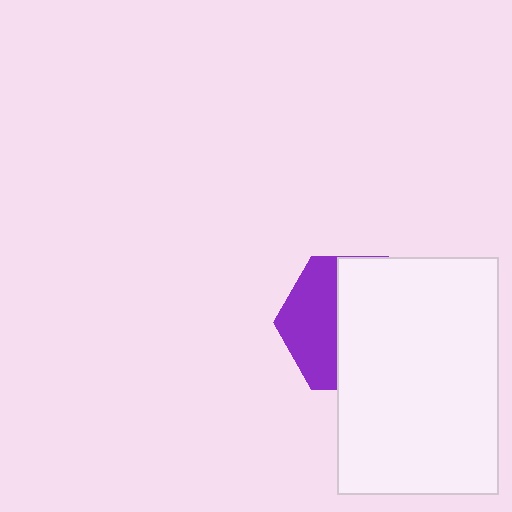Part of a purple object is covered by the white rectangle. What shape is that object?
It is a hexagon.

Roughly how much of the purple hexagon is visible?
A small part of it is visible (roughly 40%).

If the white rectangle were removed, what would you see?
You would see the complete purple hexagon.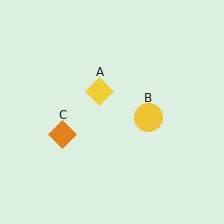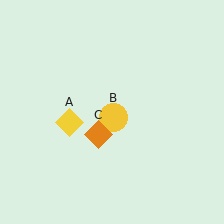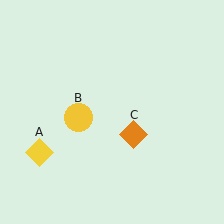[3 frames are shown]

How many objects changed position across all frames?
3 objects changed position: yellow diamond (object A), yellow circle (object B), orange diamond (object C).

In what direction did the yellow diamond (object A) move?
The yellow diamond (object A) moved down and to the left.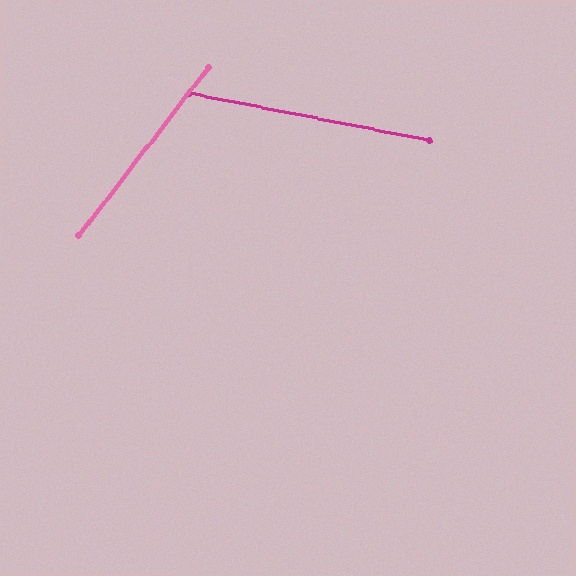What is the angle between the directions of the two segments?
Approximately 63 degrees.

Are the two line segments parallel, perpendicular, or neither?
Neither parallel nor perpendicular — they differ by about 63°.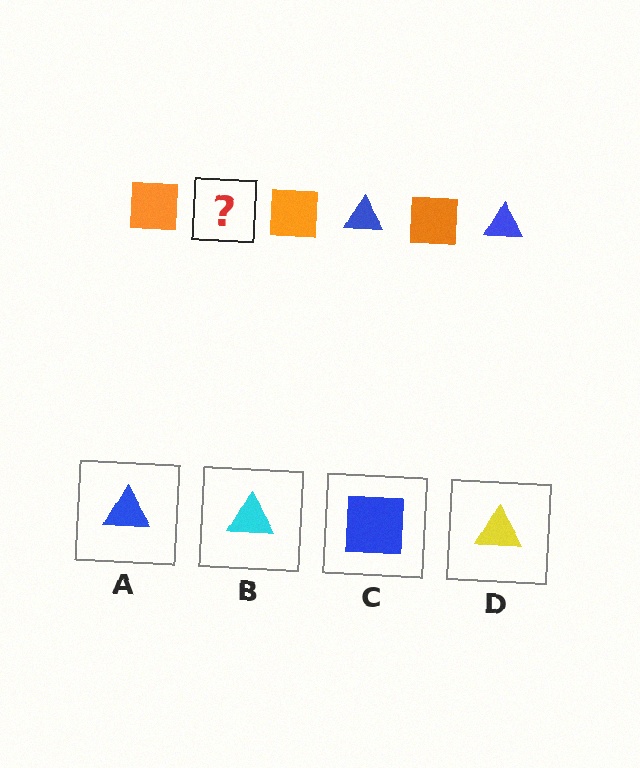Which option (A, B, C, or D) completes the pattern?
A.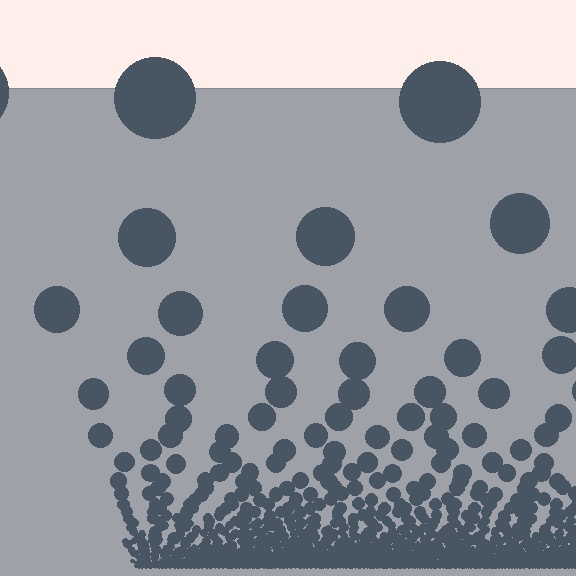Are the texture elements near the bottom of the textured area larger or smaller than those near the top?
Smaller. The gradient is inverted — elements near the bottom are smaller and denser.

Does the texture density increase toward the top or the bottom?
Density increases toward the bottom.